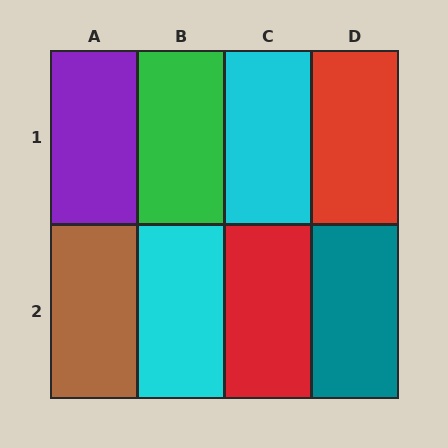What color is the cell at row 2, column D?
Teal.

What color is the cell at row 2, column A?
Brown.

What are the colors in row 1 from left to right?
Purple, green, cyan, red.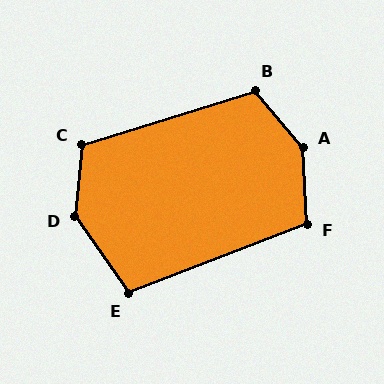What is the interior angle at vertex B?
Approximately 112 degrees (obtuse).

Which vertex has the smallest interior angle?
E, at approximately 104 degrees.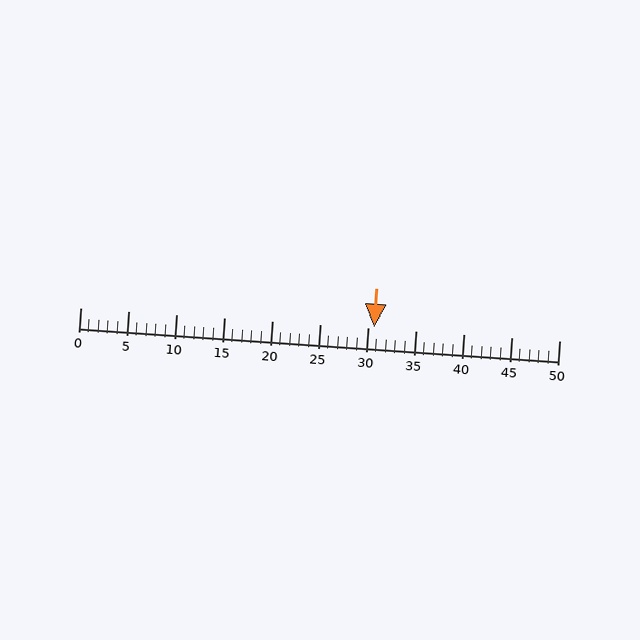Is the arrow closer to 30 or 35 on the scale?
The arrow is closer to 30.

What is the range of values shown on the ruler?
The ruler shows values from 0 to 50.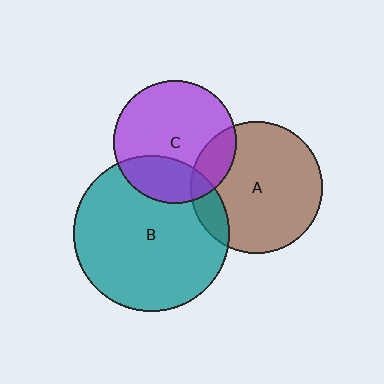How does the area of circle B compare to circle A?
Approximately 1.4 times.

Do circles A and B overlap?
Yes.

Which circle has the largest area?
Circle B (teal).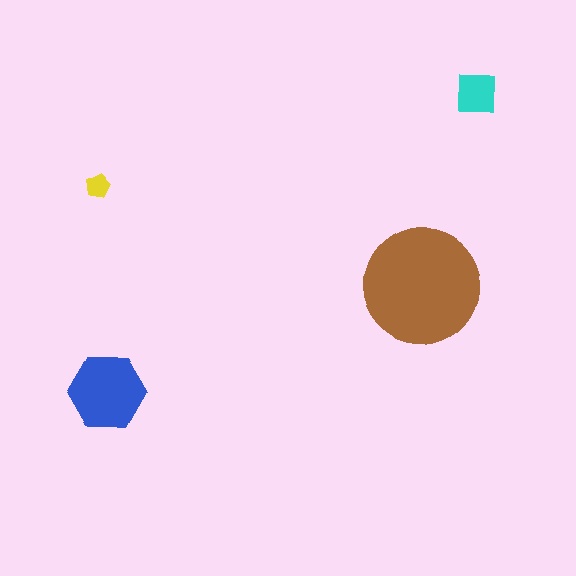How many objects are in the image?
There are 4 objects in the image.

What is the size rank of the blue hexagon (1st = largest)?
2nd.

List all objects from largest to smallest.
The brown circle, the blue hexagon, the cyan square, the yellow pentagon.